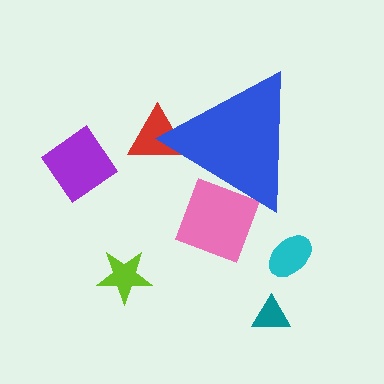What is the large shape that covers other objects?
A blue triangle.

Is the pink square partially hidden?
Yes, the pink square is partially hidden behind the blue triangle.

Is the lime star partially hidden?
No, the lime star is fully visible.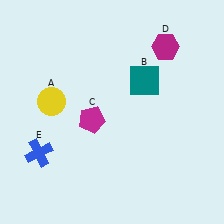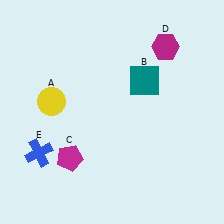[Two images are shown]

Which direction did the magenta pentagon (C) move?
The magenta pentagon (C) moved down.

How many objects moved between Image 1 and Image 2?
1 object moved between the two images.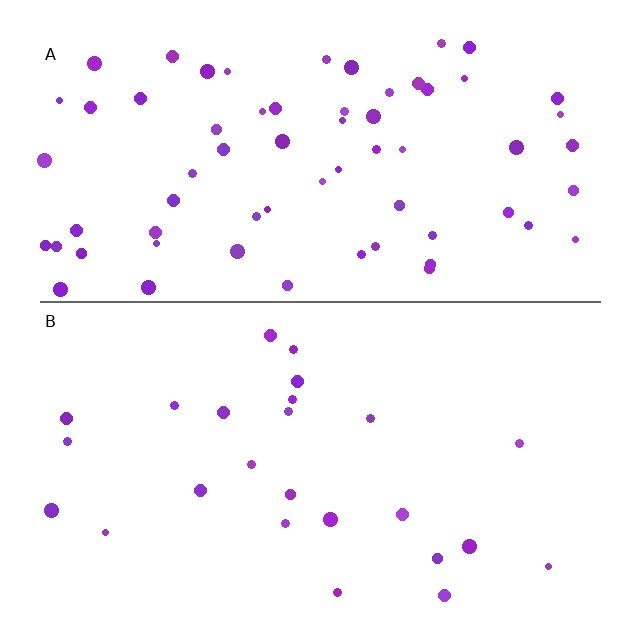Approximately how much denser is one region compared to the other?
Approximately 2.7× — region A over region B.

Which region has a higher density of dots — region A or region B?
A (the top).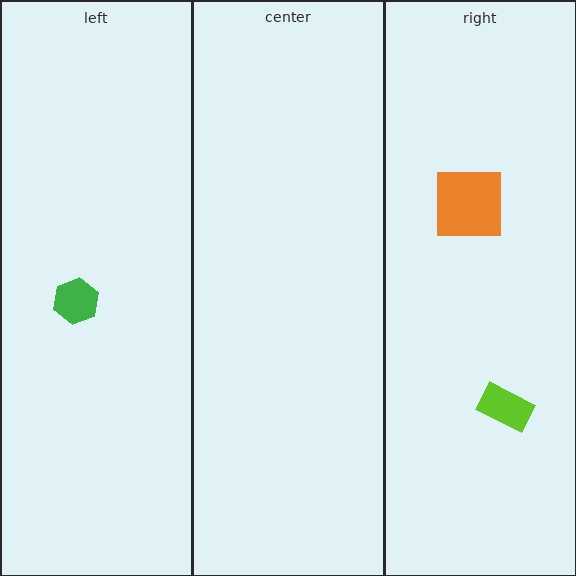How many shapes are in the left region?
1.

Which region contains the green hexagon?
The left region.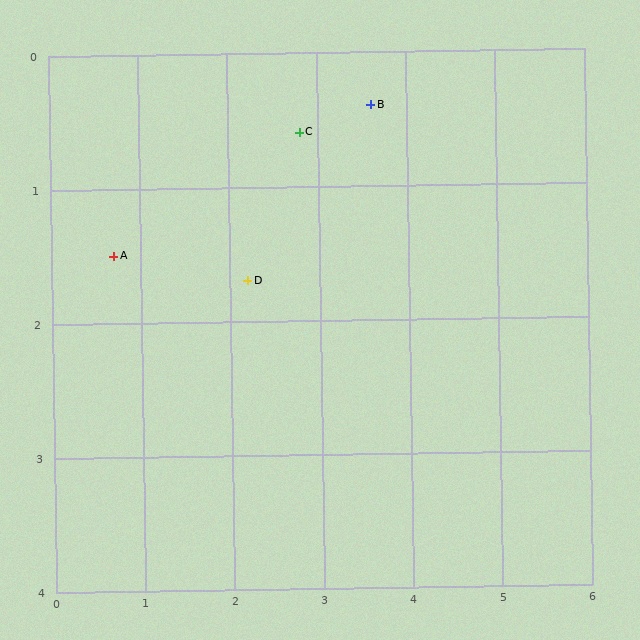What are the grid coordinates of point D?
Point D is at approximately (2.2, 1.7).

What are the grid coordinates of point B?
Point B is at approximately (3.6, 0.4).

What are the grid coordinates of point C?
Point C is at approximately (2.8, 0.6).